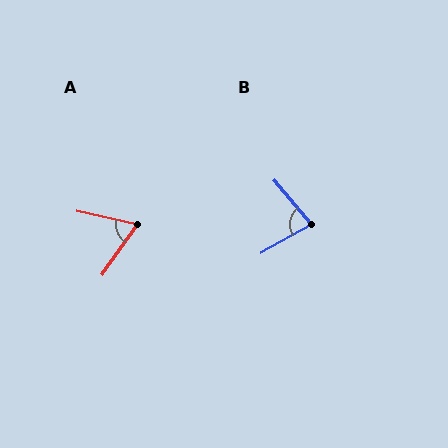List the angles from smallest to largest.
A (67°), B (80°).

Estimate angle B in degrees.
Approximately 80 degrees.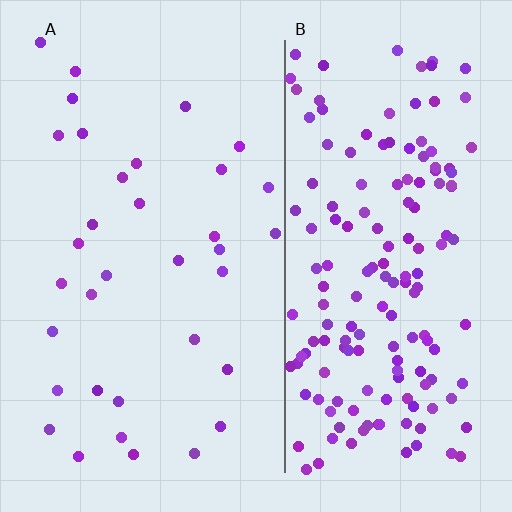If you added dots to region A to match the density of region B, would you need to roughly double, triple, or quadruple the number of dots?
Approximately quadruple.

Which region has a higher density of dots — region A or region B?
B (the right).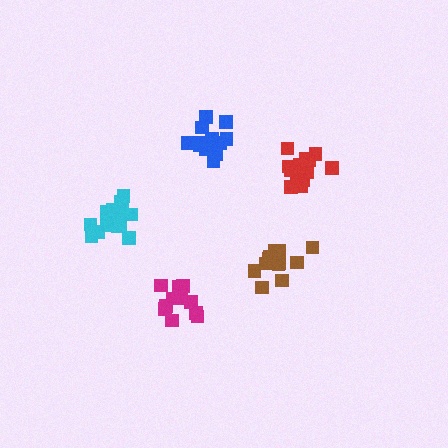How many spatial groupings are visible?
There are 5 spatial groupings.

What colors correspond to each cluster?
The clusters are colored: magenta, brown, blue, red, cyan.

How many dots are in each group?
Group 1: 12 dots, Group 2: 14 dots, Group 3: 12 dots, Group 4: 16 dots, Group 5: 16 dots (70 total).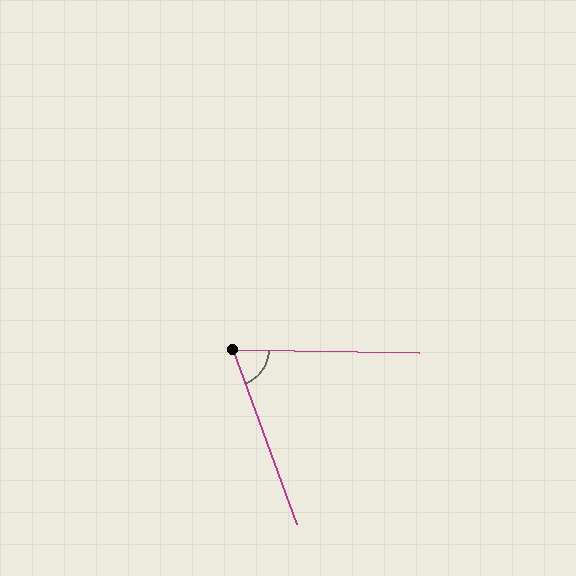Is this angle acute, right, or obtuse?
It is acute.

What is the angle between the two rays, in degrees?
Approximately 69 degrees.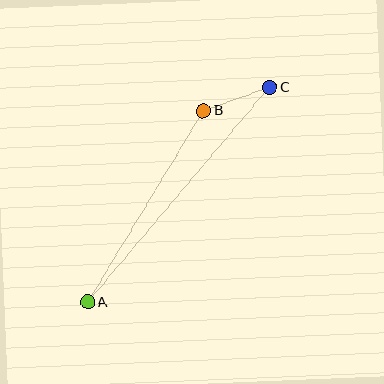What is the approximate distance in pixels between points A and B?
The distance between A and B is approximately 224 pixels.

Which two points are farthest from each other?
Points A and C are farthest from each other.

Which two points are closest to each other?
Points B and C are closest to each other.